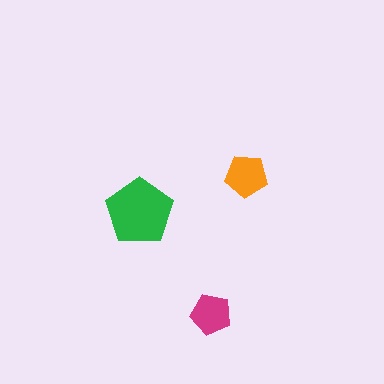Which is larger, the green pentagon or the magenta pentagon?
The green one.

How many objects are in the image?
There are 3 objects in the image.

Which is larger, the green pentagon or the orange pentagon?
The green one.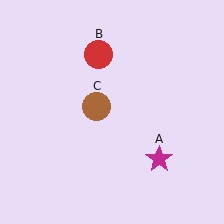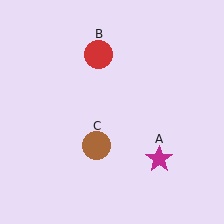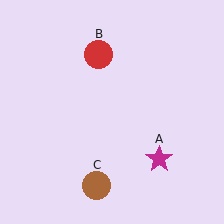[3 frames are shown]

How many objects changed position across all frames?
1 object changed position: brown circle (object C).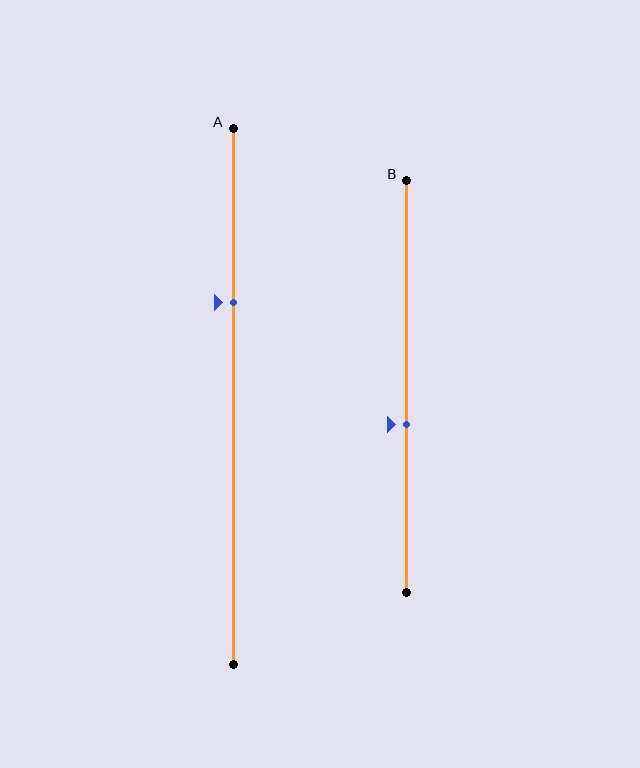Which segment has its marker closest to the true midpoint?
Segment B has its marker closest to the true midpoint.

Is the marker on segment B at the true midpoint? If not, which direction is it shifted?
No, the marker on segment B is shifted downward by about 9% of the segment length.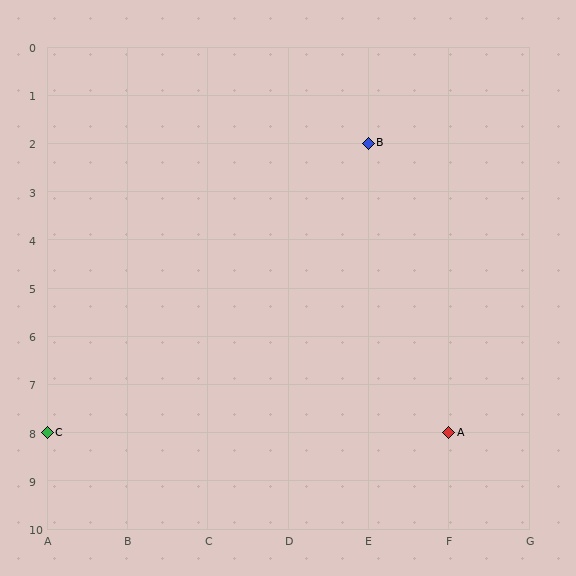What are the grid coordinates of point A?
Point A is at grid coordinates (F, 8).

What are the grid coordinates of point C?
Point C is at grid coordinates (A, 8).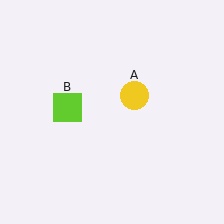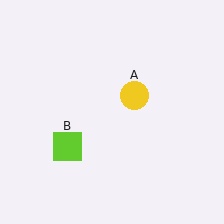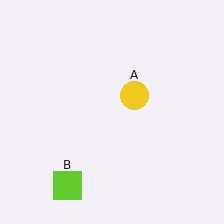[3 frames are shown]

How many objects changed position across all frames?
1 object changed position: lime square (object B).